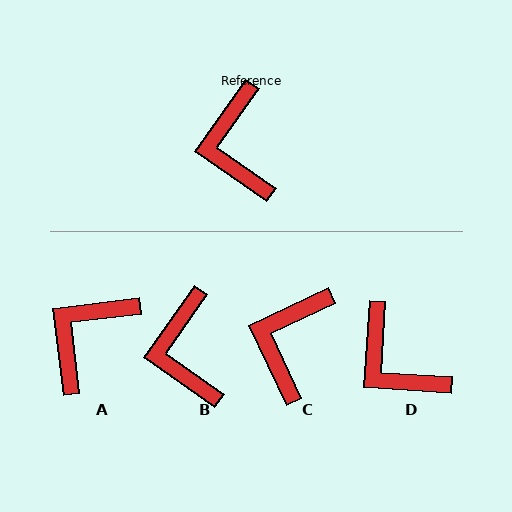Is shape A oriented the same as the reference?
No, it is off by about 47 degrees.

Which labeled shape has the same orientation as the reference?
B.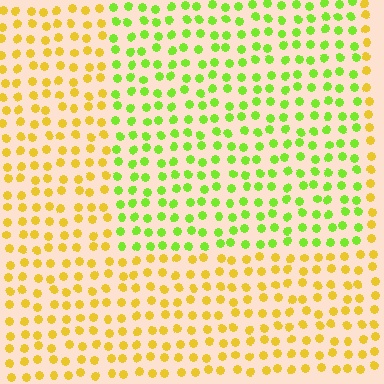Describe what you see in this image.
The image is filled with small yellow elements in a uniform arrangement. A rectangle-shaped region is visible where the elements are tinted to a slightly different hue, forming a subtle color boundary.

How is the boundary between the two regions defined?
The boundary is defined purely by a slight shift in hue (about 47 degrees). Spacing, size, and orientation are identical on both sides.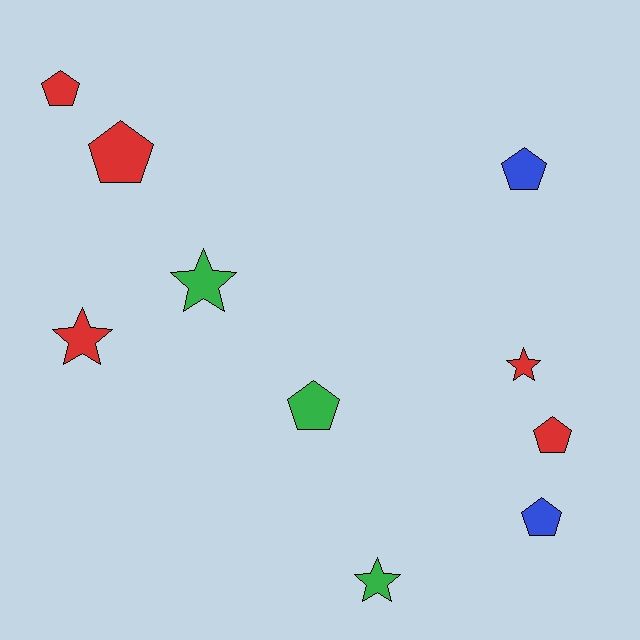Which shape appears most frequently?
Pentagon, with 6 objects.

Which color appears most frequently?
Red, with 5 objects.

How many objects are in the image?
There are 10 objects.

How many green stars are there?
There are 2 green stars.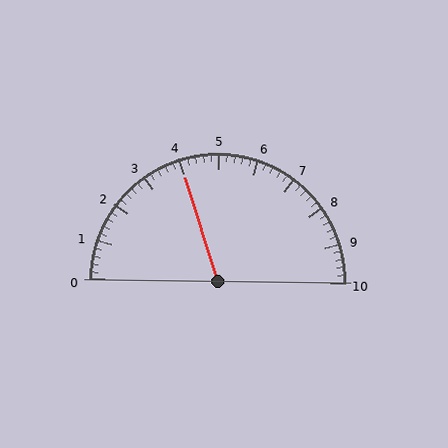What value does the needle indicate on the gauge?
The needle indicates approximately 4.0.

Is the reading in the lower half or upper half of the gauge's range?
The reading is in the lower half of the range (0 to 10).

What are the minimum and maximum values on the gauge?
The gauge ranges from 0 to 10.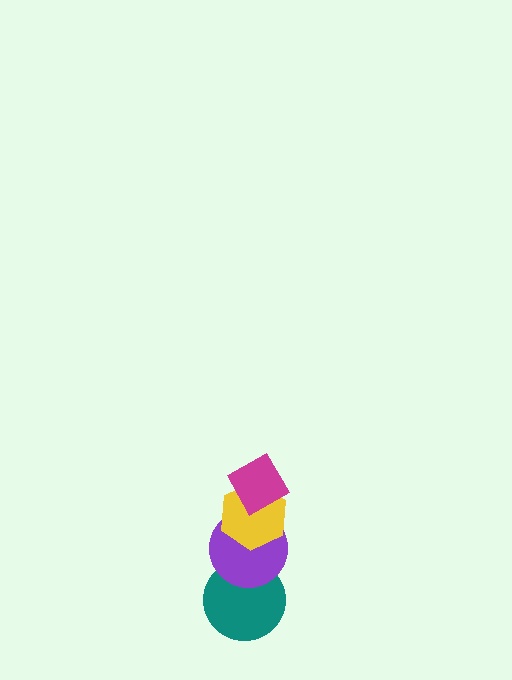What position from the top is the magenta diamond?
The magenta diamond is 1st from the top.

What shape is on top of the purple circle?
The yellow hexagon is on top of the purple circle.